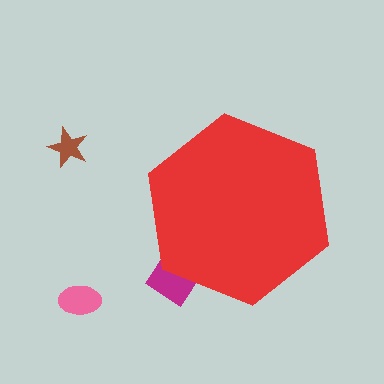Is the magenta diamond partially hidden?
Yes, the magenta diamond is partially hidden behind the red hexagon.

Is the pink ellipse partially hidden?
No, the pink ellipse is fully visible.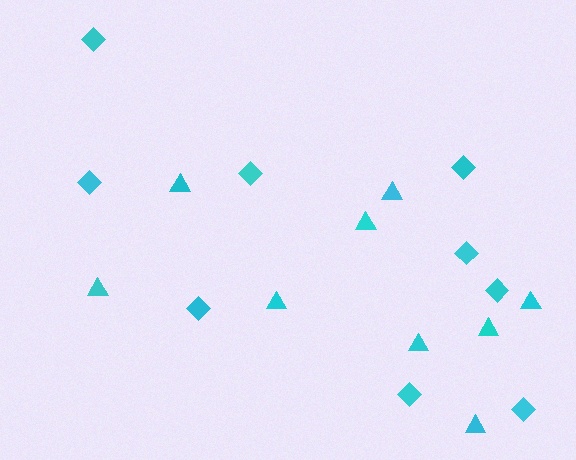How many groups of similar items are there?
There are 2 groups: one group of triangles (9) and one group of diamonds (9).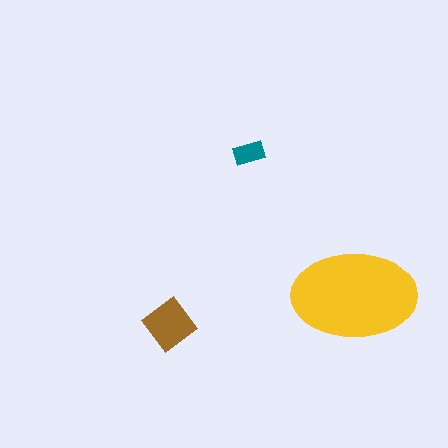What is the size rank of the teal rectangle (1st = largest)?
3rd.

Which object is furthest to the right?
The yellow ellipse is rightmost.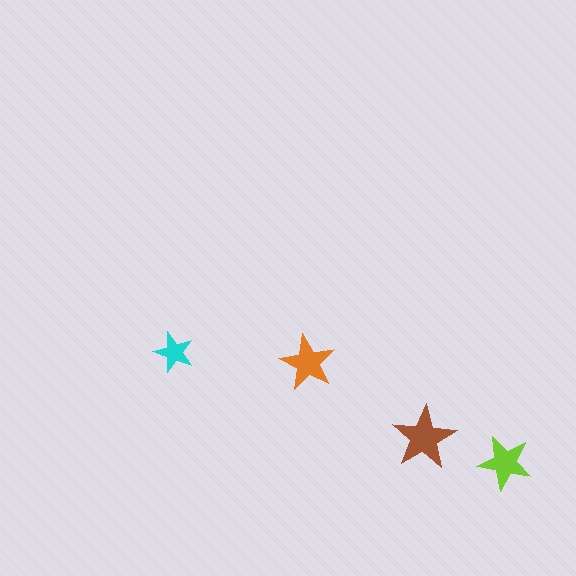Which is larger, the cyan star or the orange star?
The orange one.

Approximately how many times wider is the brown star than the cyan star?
About 1.5 times wider.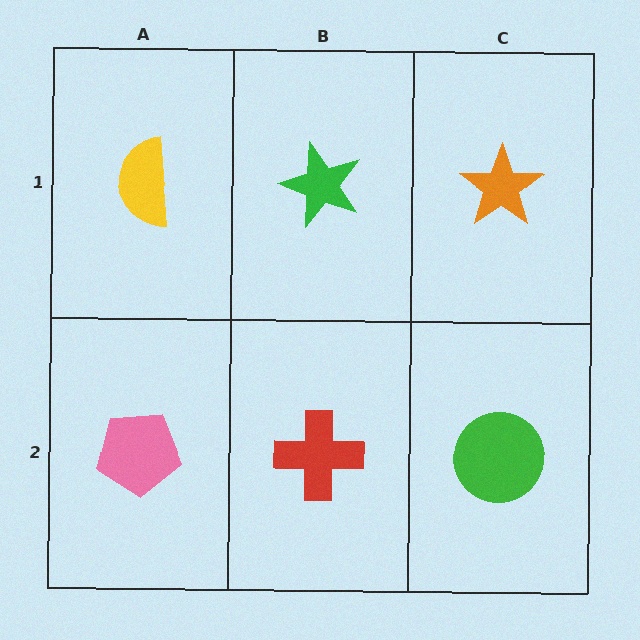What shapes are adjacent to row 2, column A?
A yellow semicircle (row 1, column A), a red cross (row 2, column B).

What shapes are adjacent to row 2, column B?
A green star (row 1, column B), a pink pentagon (row 2, column A), a green circle (row 2, column C).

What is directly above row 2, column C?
An orange star.